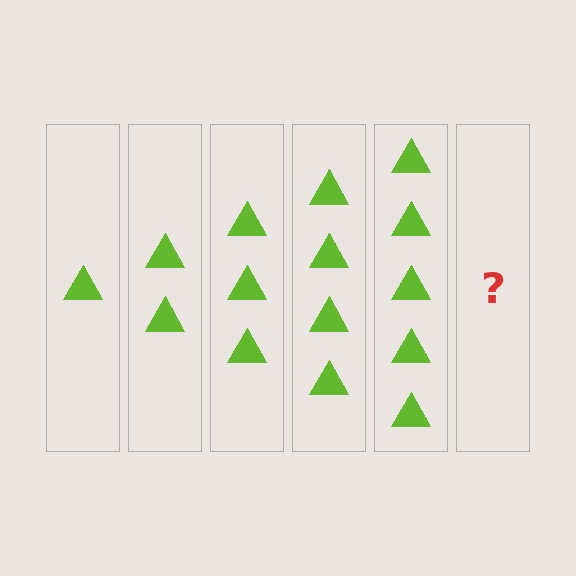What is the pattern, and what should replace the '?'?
The pattern is that each step adds one more triangle. The '?' should be 6 triangles.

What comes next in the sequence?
The next element should be 6 triangles.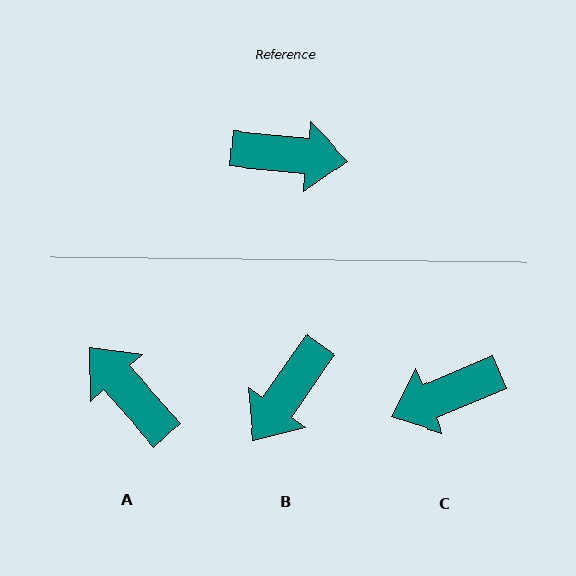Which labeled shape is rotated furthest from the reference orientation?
C, about 152 degrees away.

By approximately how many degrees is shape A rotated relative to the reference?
Approximately 137 degrees counter-clockwise.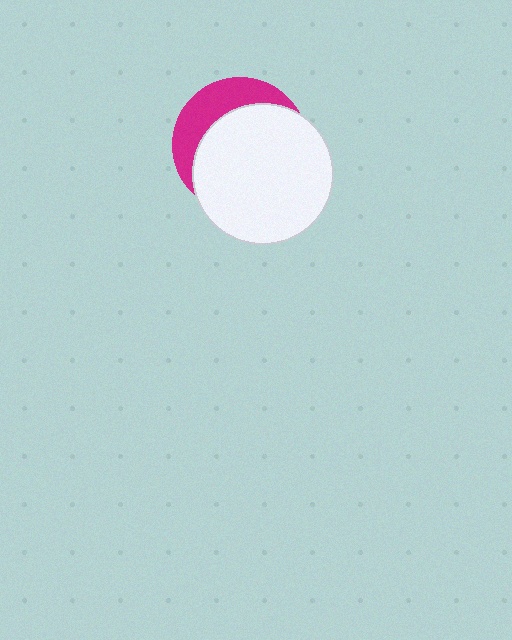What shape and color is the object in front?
The object in front is a white circle.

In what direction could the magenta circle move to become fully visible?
The magenta circle could move toward the upper-left. That would shift it out from behind the white circle entirely.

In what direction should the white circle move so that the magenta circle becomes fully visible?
The white circle should move toward the lower-right. That is the shortest direction to clear the overlap and leave the magenta circle fully visible.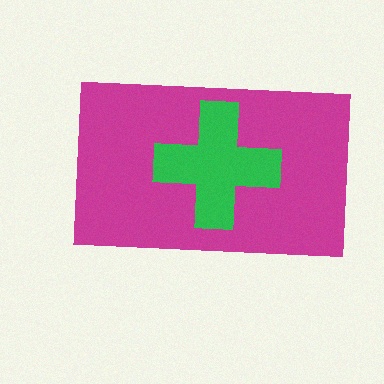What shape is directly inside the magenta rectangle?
The green cross.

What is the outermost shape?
The magenta rectangle.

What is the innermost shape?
The green cross.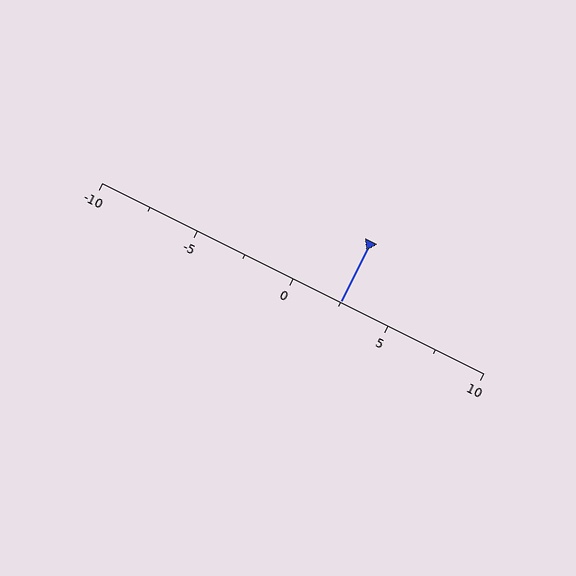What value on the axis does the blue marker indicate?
The marker indicates approximately 2.5.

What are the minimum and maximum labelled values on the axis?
The axis runs from -10 to 10.